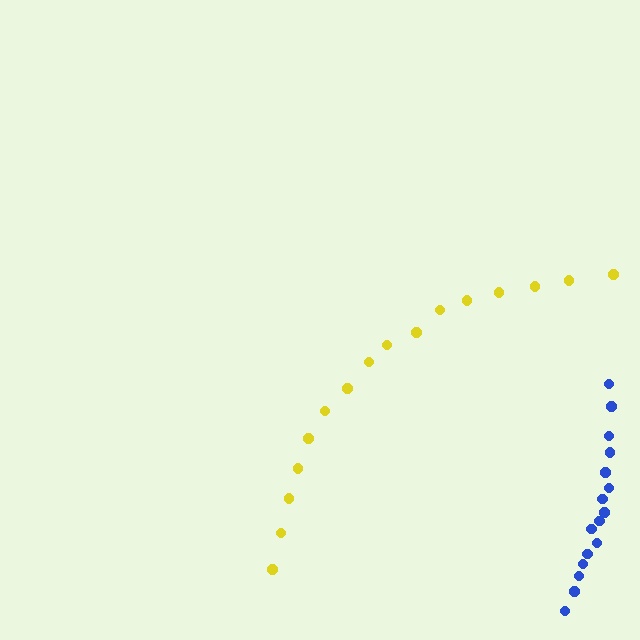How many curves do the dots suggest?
There are 2 distinct paths.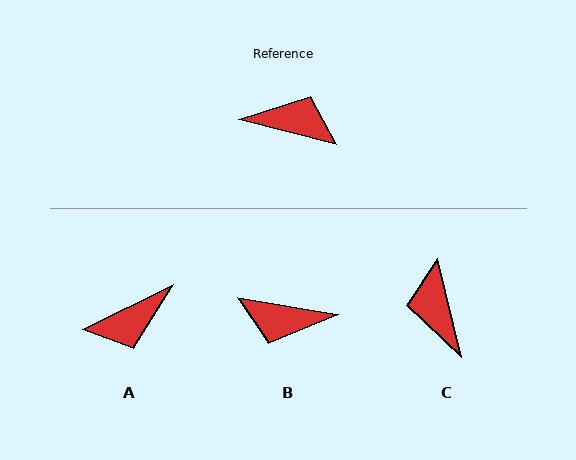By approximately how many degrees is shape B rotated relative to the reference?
Approximately 175 degrees clockwise.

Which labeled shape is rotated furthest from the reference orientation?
B, about 175 degrees away.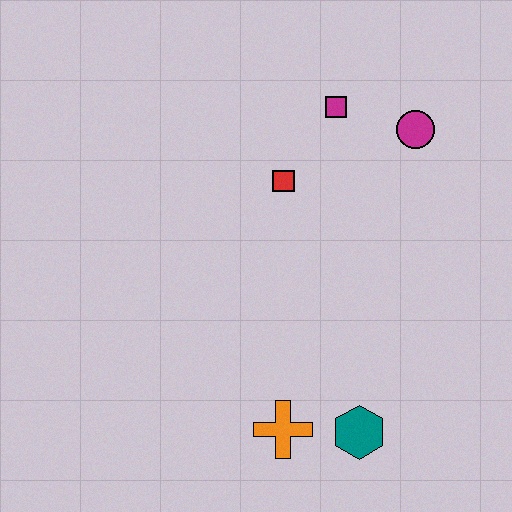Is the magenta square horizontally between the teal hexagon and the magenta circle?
No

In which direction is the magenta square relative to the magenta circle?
The magenta square is to the left of the magenta circle.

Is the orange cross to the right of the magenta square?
No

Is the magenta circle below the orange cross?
No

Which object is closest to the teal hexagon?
The orange cross is closest to the teal hexagon.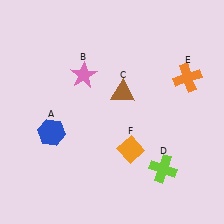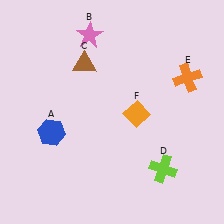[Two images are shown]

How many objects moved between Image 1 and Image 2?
3 objects moved between the two images.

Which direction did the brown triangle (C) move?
The brown triangle (C) moved left.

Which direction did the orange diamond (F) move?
The orange diamond (F) moved up.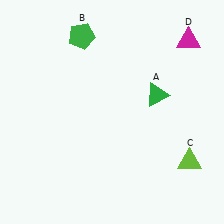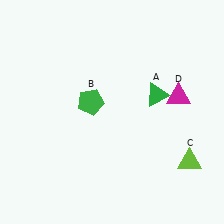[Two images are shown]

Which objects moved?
The objects that moved are: the green pentagon (B), the magenta triangle (D).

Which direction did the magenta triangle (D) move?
The magenta triangle (D) moved down.